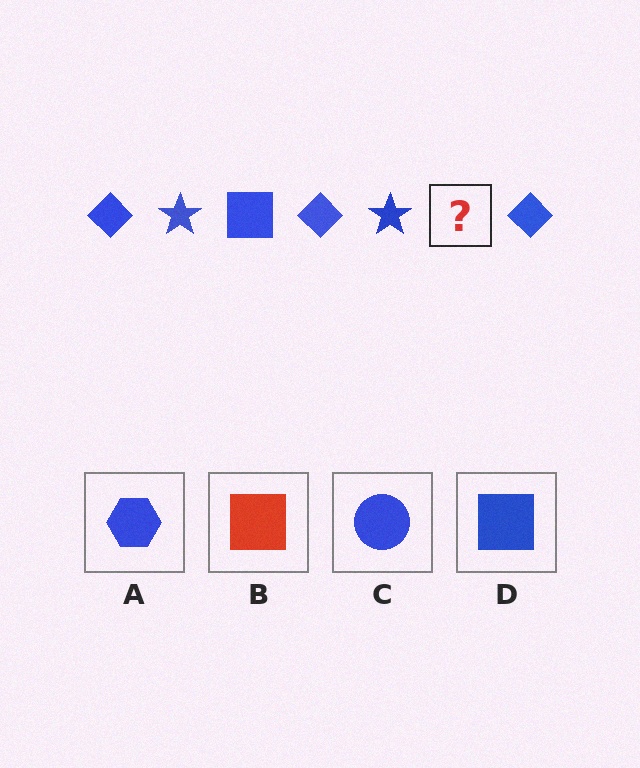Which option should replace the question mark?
Option D.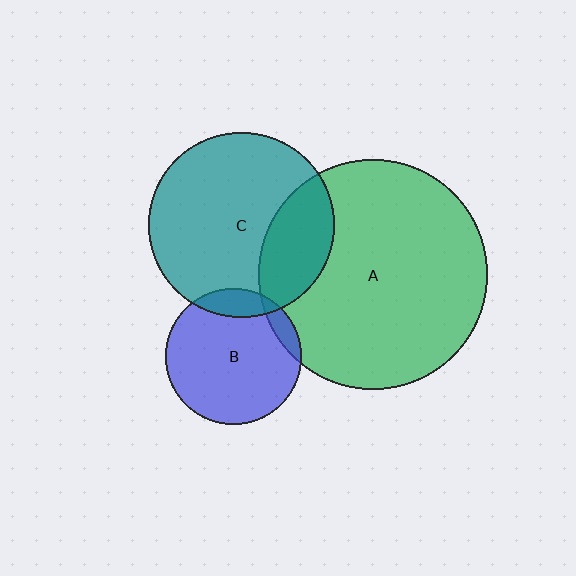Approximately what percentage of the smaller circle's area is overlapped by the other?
Approximately 10%.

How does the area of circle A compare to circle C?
Approximately 1.5 times.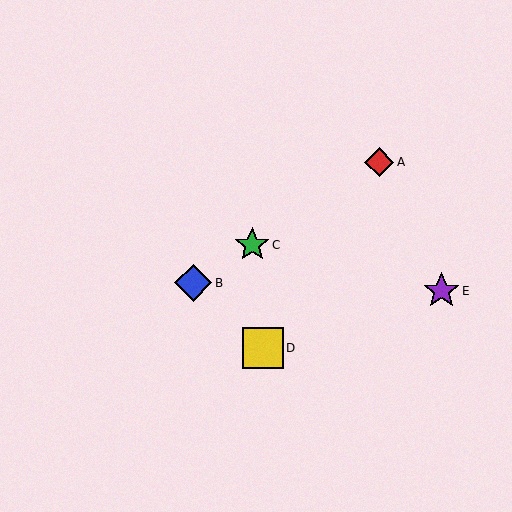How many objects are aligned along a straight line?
3 objects (A, B, C) are aligned along a straight line.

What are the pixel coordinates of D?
Object D is at (263, 348).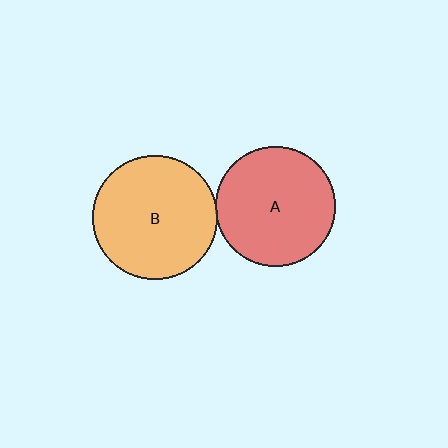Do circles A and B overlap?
Yes.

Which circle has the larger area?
Circle B (orange).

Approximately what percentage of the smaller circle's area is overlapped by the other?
Approximately 5%.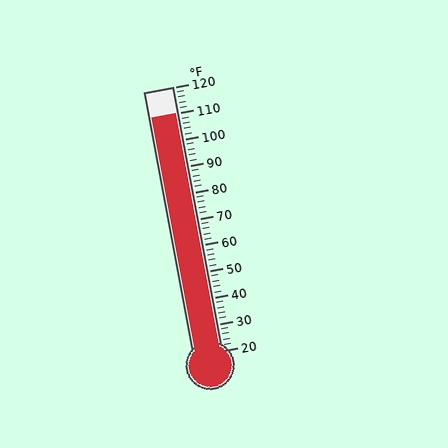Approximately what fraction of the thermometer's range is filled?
The thermometer is filled to approximately 90% of its range.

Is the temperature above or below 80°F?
The temperature is above 80°F.